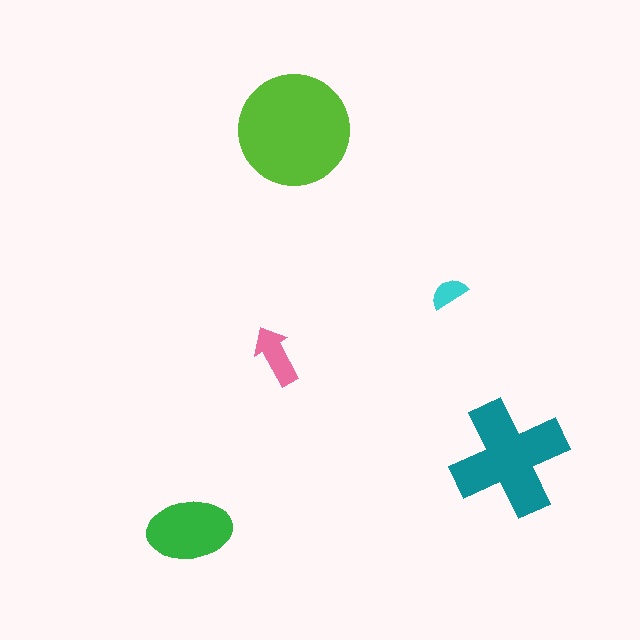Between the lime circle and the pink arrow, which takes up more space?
The lime circle.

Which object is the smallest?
The cyan semicircle.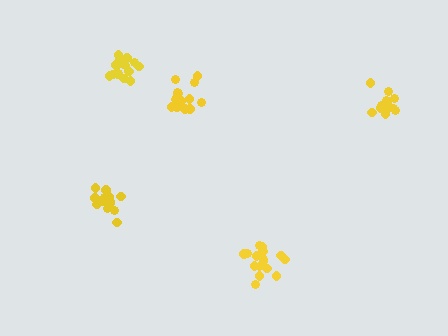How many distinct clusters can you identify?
There are 5 distinct clusters.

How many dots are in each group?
Group 1: 16 dots, Group 2: 17 dots, Group 3: 17 dots, Group 4: 18 dots, Group 5: 12 dots (80 total).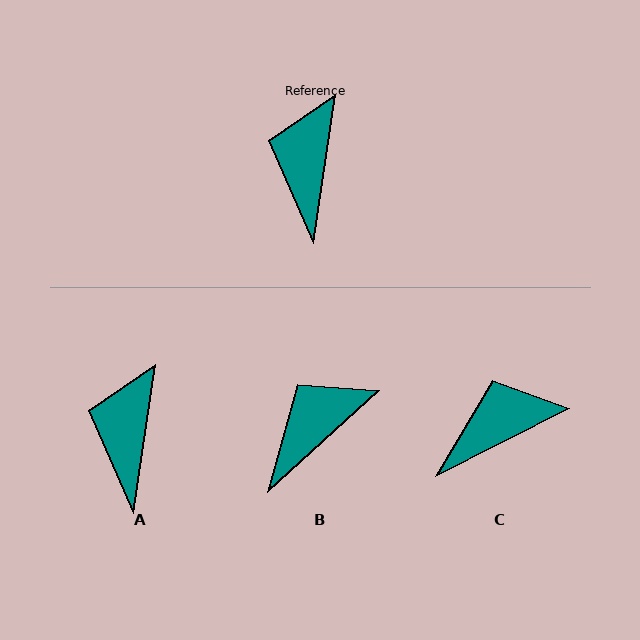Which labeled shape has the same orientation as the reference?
A.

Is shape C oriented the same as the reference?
No, it is off by about 54 degrees.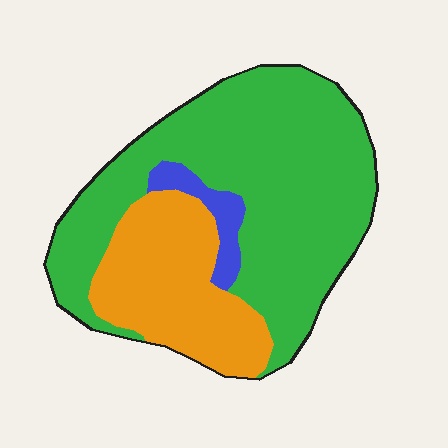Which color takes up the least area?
Blue, at roughly 5%.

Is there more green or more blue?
Green.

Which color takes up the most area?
Green, at roughly 65%.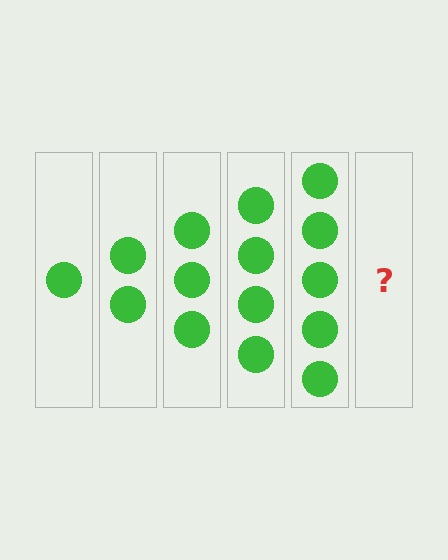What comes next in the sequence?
The next element should be 6 circles.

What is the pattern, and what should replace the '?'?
The pattern is that each step adds one more circle. The '?' should be 6 circles.